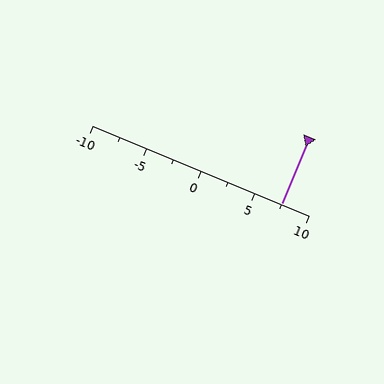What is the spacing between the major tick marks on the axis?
The major ticks are spaced 5 apart.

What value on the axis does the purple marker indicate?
The marker indicates approximately 7.5.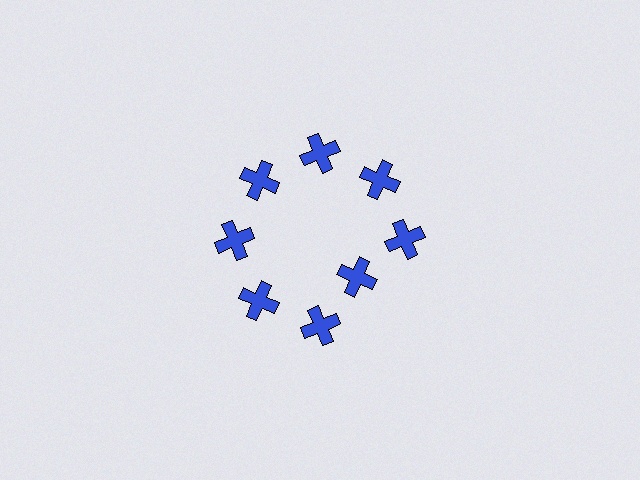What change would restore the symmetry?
The symmetry would be restored by moving it outward, back onto the ring so that all 8 crosses sit at equal angles and equal distance from the center.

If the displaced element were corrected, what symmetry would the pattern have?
It would have 8-fold rotational symmetry — the pattern would map onto itself every 45 degrees.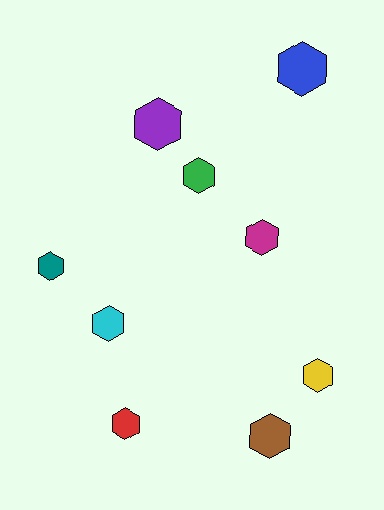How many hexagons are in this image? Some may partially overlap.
There are 9 hexagons.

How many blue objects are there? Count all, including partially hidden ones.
There is 1 blue object.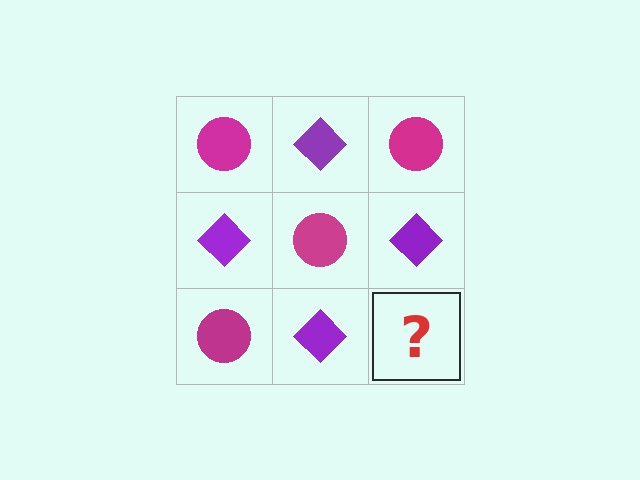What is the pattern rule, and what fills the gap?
The rule is that it alternates magenta circle and purple diamond in a checkerboard pattern. The gap should be filled with a magenta circle.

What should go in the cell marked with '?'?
The missing cell should contain a magenta circle.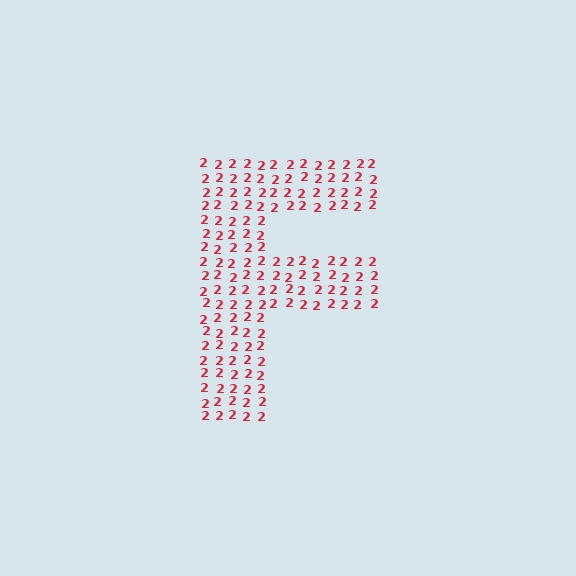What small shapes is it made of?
It is made of small digit 2's.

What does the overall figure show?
The overall figure shows the letter F.